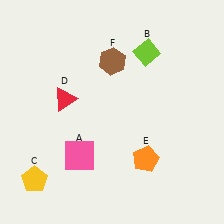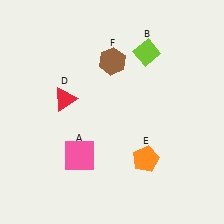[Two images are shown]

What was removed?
The yellow pentagon (C) was removed in Image 2.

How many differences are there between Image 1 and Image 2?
There is 1 difference between the two images.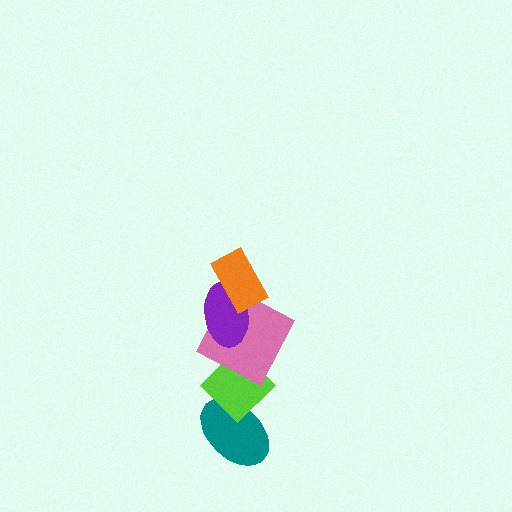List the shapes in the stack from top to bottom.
From top to bottom: the orange rectangle, the purple ellipse, the pink square, the lime diamond, the teal ellipse.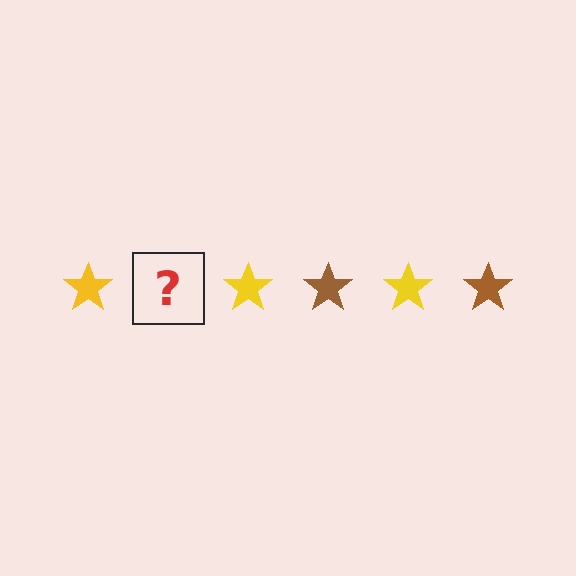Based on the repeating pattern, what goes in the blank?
The blank should be a brown star.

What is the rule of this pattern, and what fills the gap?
The rule is that the pattern cycles through yellow, brown stars. The gap should be filled with a brown star.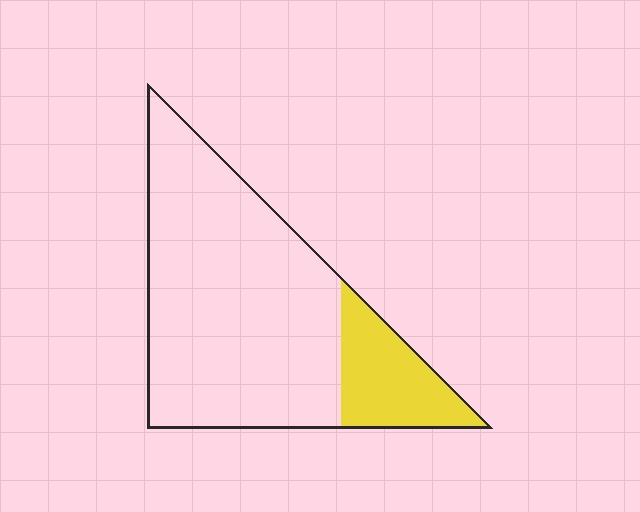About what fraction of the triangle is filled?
About one fifth (1/5).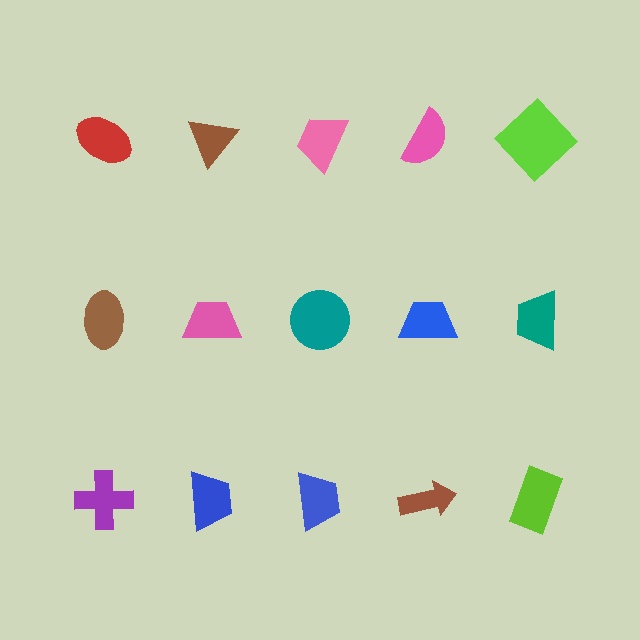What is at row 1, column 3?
A pink trapezoid.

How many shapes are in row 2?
5 shapes.